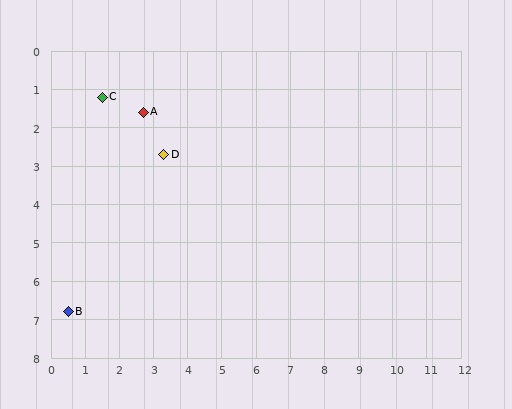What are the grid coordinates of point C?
Point C is at approximately (1.5, 1.2).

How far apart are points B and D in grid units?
Points B and D are about 5.0 grid units apart.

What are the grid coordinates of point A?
Point A is at approximately (2.7, 1.6).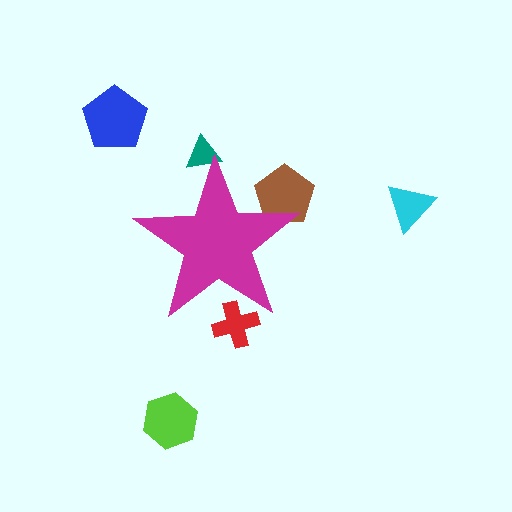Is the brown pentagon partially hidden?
Yes, the brown pentagon is partially hidden behind the magenta star.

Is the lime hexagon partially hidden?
No, the lime hexagon is fully visible.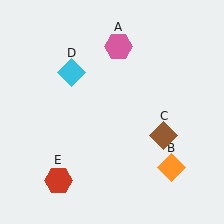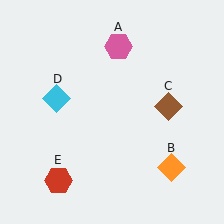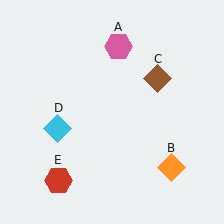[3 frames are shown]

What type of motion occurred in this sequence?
The brown diamond (object C), cyan diamond (object D) rotated counterclockwise around the center of the scene.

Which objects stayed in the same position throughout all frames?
Pink hexagon (object A) and orange diamond (object B) and red hexagon (object E) remained stationary.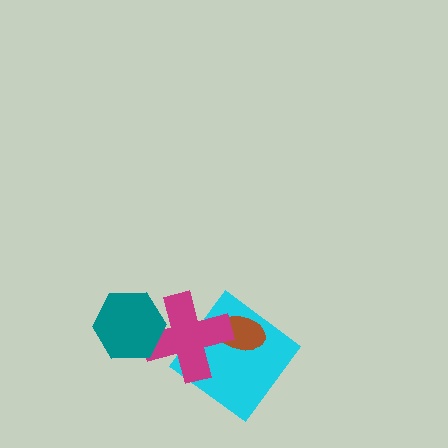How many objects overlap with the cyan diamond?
2 objects overlap with the cyan diamond.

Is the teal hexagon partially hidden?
No, no other shape covers it.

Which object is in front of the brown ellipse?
The magenta cross is in front of the brown ellipse.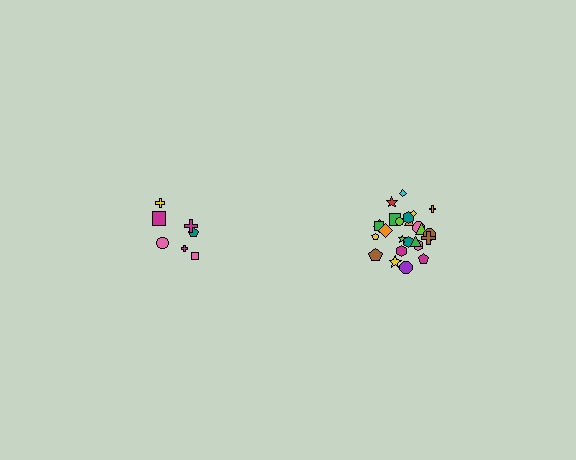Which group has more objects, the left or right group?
The right group.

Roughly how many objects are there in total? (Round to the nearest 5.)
Roughly 30 objects in total.